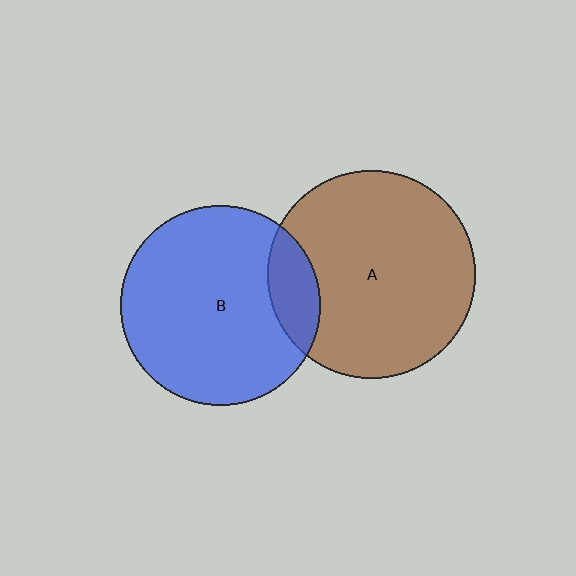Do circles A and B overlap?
Yes.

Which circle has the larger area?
Circle A (brown).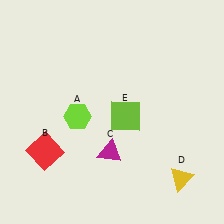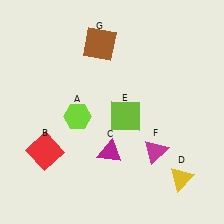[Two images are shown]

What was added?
A magenta triangle (F), a brown square (G) were added in Image 2.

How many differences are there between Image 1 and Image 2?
There are 2 differences between the two images.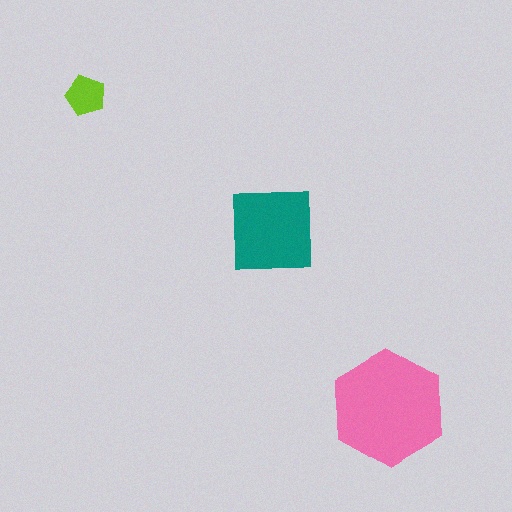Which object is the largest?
The pink hexagon.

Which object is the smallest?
The lime pentagon.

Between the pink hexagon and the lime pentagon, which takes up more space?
The pink hexagon.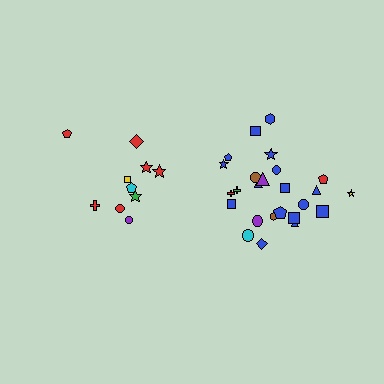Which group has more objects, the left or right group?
The right group.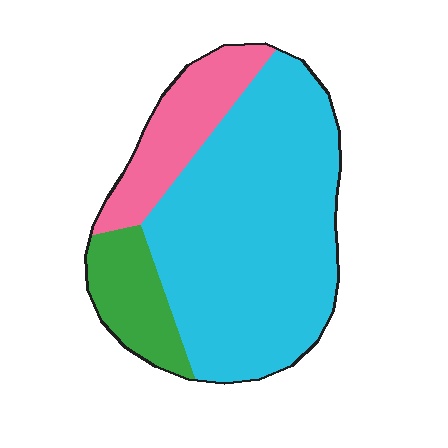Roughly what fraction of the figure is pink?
Pink takes up between a sixth and a third of the figure.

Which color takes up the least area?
Green, at roughly 15%.